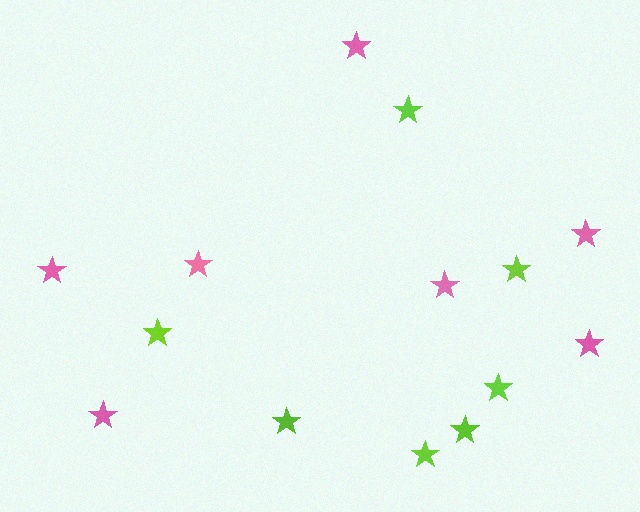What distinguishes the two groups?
There are 2 groups: one group of lime stars (7) and one group of pink stars (7).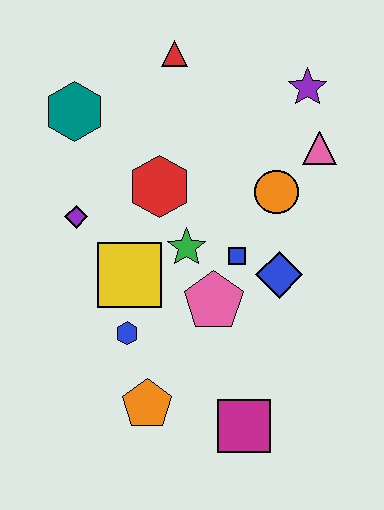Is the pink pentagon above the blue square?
No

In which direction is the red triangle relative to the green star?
The red triangle is above the green star.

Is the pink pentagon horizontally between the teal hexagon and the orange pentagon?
No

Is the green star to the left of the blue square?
Yes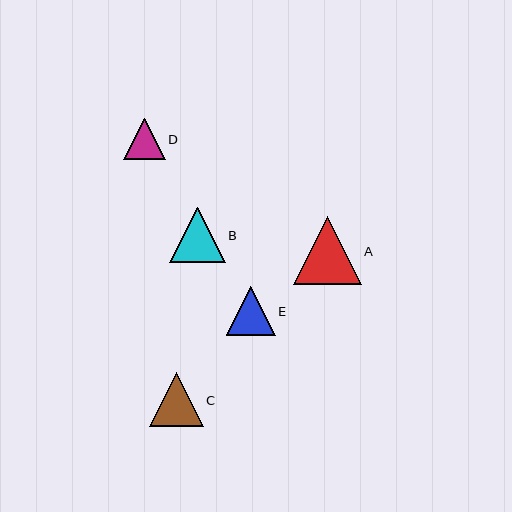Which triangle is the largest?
Triangle A is the largest with a size of approximately 68 pixels.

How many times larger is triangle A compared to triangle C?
Triangle A is approximately 1.3 times the size of triangle C.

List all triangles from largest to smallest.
From largest to smallest: A, B, C, E, D.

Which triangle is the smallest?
Triangle D is the smallest with a size of approximately 41 pixels.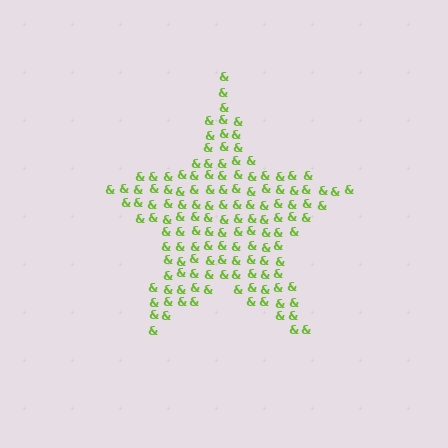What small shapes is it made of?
It is made of small ampersands.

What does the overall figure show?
The overall figure shows a star.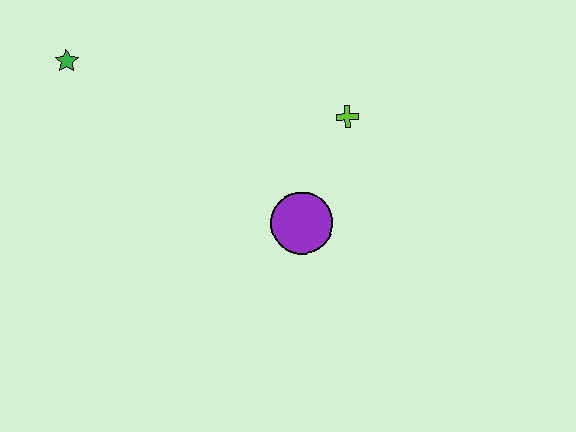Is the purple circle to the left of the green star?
No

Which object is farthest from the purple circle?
The green star is farthest from the purple circle.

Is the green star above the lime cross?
Yes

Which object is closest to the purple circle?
The lime cross is closest to the purple circle.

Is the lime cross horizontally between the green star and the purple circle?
No